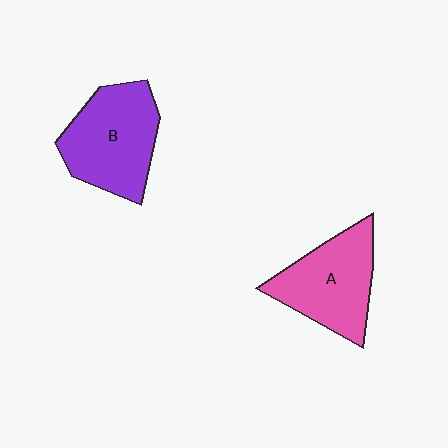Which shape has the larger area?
Shape B (purple).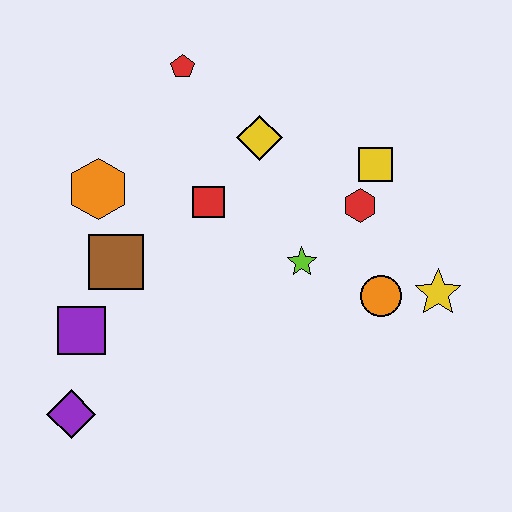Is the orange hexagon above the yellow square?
No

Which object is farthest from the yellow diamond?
The purple diamond is farthest from the yellow diamond.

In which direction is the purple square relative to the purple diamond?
The purple square is above the purple diamond.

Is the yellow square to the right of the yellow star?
No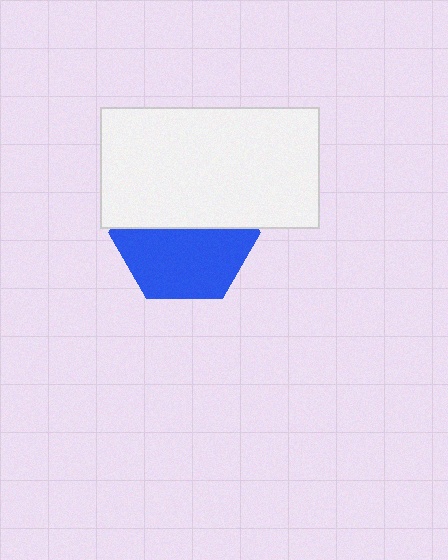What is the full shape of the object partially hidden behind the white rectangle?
The partially hidden object is a blue hexagon.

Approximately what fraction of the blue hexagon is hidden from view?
Roughly 47% of the blue hexagon is hidden behind the white rectangle.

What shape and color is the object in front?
The object in front is a white rectangle.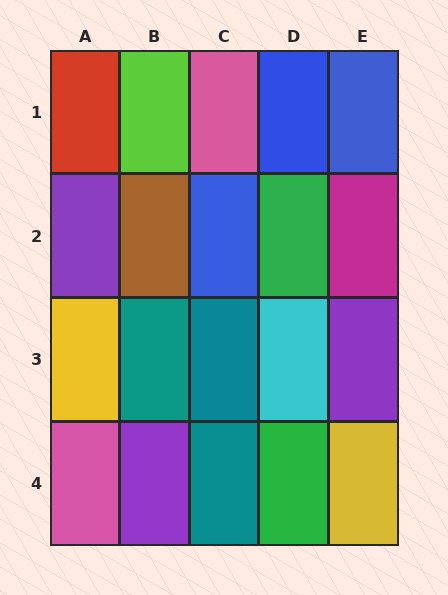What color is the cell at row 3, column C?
Teal.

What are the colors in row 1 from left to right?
Red, lime, pink, blue, blue.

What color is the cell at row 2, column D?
Green.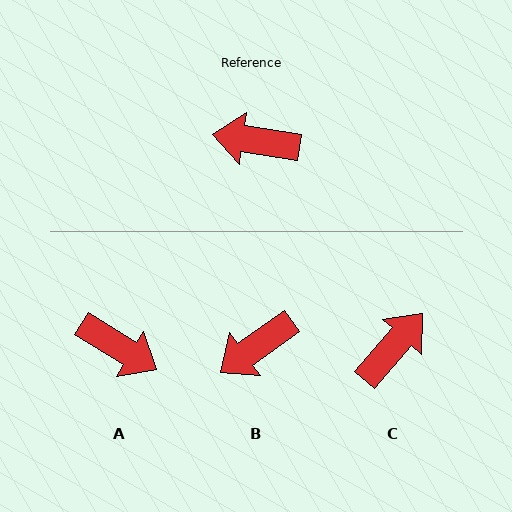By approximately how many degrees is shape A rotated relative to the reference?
Approximately 157 degrees counter-clockwise.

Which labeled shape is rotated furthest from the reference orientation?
A, about 157 degrees away.